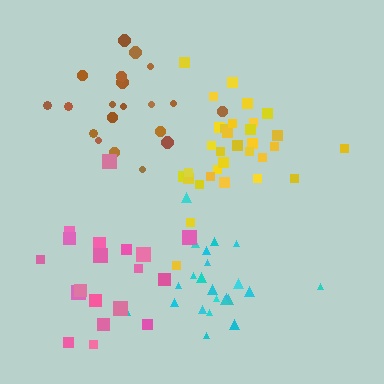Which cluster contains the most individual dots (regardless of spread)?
Yellow (33).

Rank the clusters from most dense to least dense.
yellow, cyan, brown, pink.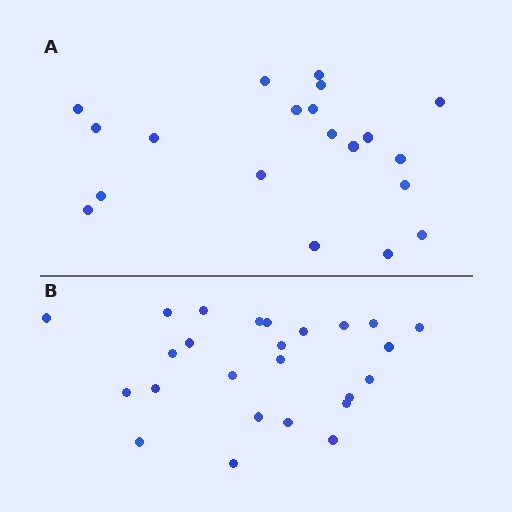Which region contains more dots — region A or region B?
Region B (the bottom region) has more dots.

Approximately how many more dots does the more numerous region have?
Region B has about 5 more dots than region A.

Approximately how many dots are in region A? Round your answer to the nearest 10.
About 20 dots.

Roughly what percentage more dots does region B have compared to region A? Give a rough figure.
About 25% more.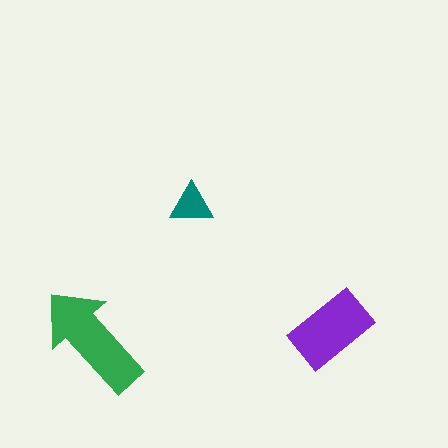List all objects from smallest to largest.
The teal triangle, the purple rectangle, the green arrow.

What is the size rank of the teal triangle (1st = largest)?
3rd.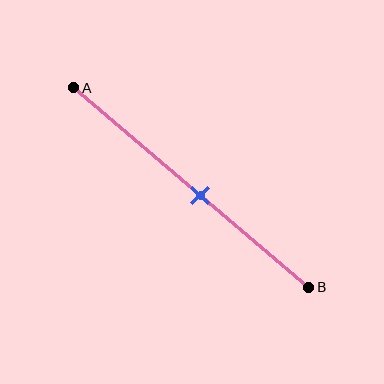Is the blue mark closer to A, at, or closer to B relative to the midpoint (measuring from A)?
The blue mark is closer to point B than the midpoint of segment AB.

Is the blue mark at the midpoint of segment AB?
No, the mark is at about 55% from A, not at the 50% midpoint.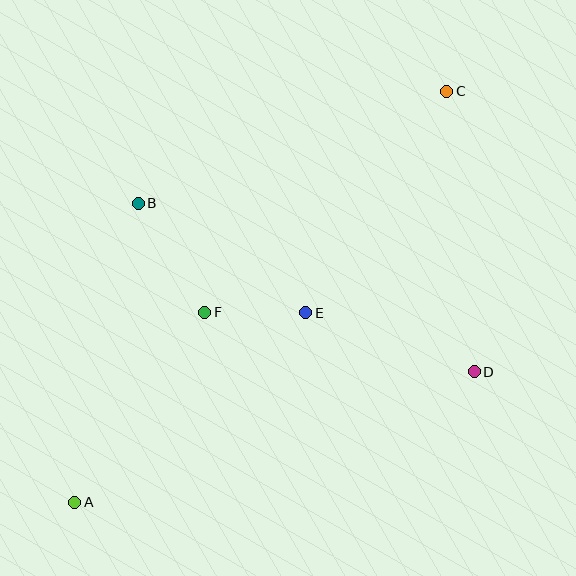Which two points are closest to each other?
Points E and F are closest to each other.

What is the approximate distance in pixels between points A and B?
The distance between A and B is approximately 305 pixels.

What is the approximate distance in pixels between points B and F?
The distance between B and F is approximately 127 pixels.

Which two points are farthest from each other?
Points A and C are farthest from each other.